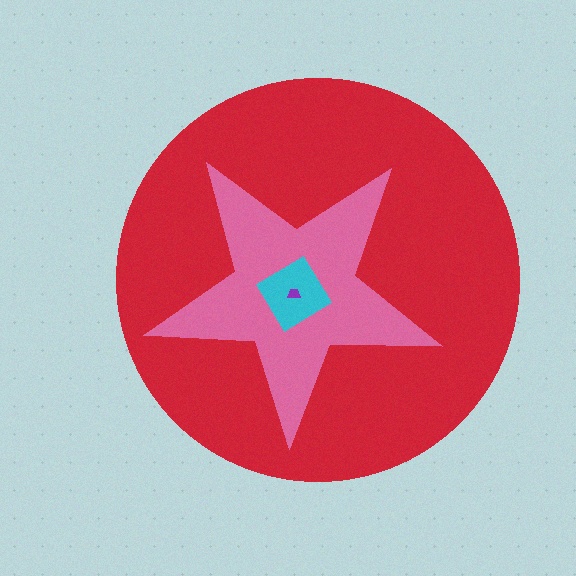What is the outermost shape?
The red circle.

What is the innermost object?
The purple trapezoid.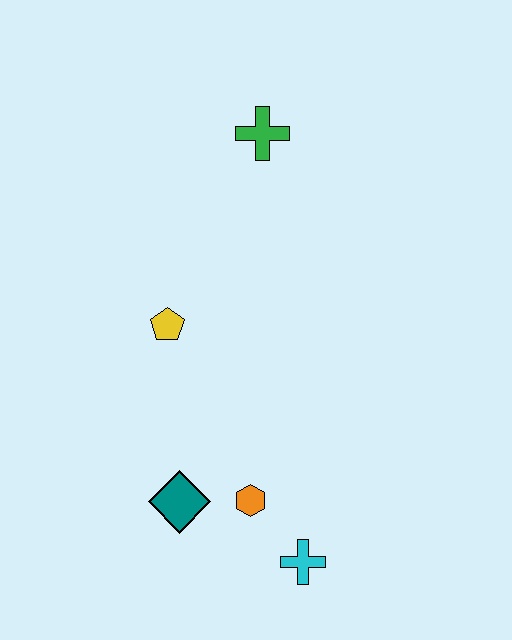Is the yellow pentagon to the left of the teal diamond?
Yes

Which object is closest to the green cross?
The yellow pentagon is closest to the green cross.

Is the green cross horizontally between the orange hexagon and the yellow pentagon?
No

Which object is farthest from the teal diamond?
The green cross is farthest from the teal diamond.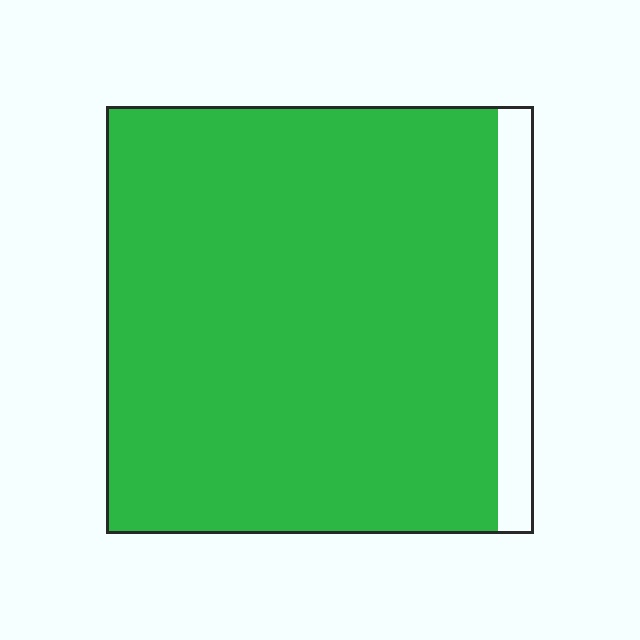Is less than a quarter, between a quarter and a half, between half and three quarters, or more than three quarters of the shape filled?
More than three quarters.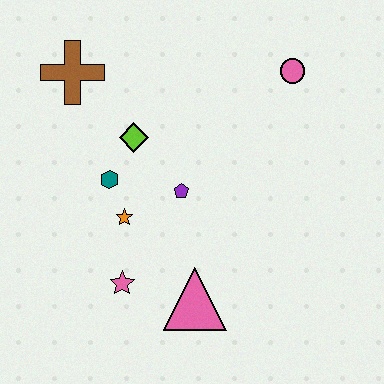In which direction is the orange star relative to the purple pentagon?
The orange star is to the left of the purple pentagon.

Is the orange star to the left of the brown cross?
No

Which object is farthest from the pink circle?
The pink star is farthest from the pink circle.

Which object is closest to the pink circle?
The purple pentagon is closest to the pink circle.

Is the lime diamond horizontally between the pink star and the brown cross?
No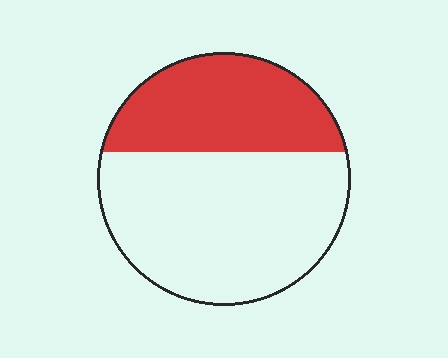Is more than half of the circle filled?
No.